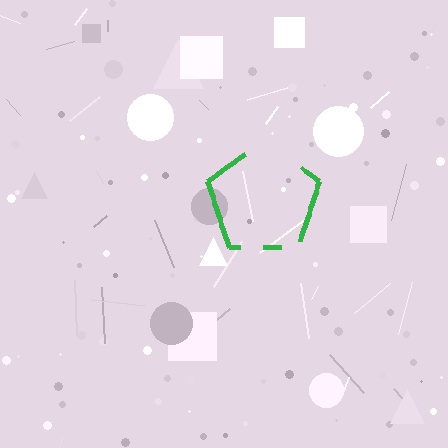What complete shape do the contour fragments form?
The contour fragments form a pentagon.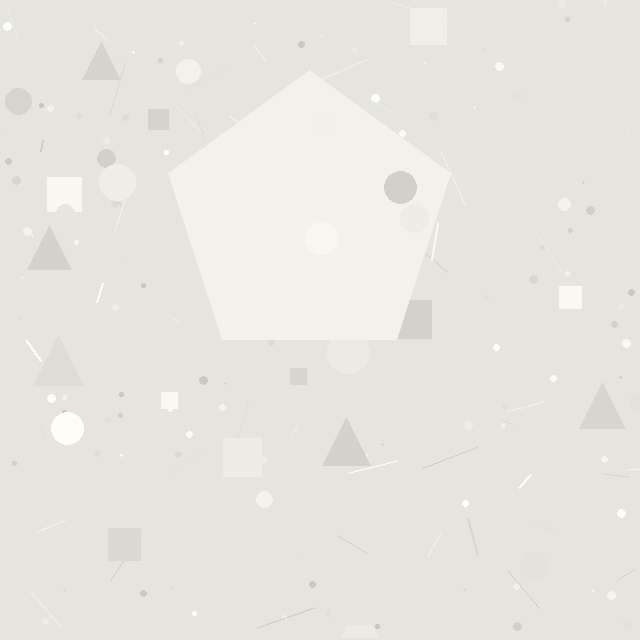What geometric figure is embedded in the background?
A pentagon is embedded in the background.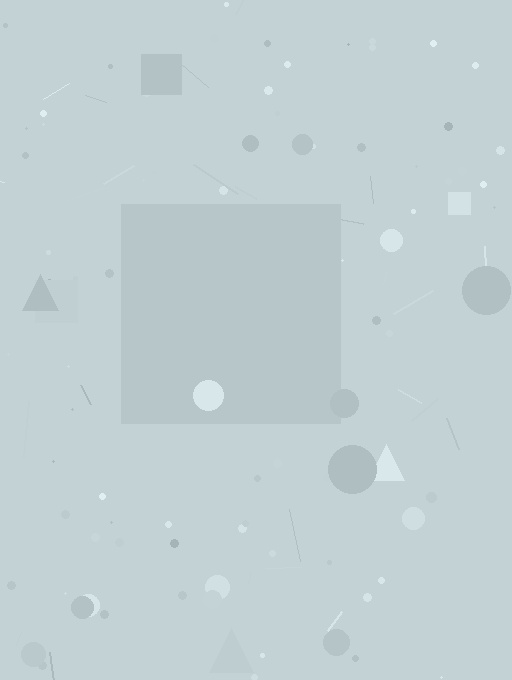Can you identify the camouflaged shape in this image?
The camouflaged shape is a square.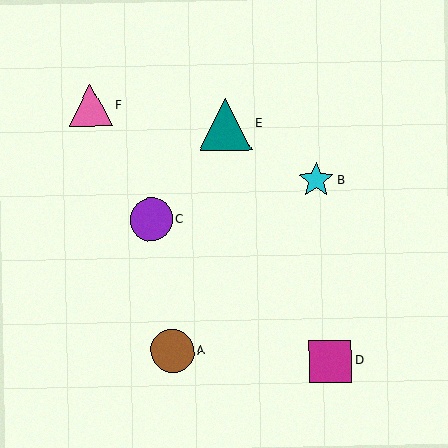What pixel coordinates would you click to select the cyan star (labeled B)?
Click at (316, 180) to select the cyan star B.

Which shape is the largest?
The teal triangle (labeled E) is the largest.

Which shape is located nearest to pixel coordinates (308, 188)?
The cyan star (labeled B) at (316, 180) is nearest to that location.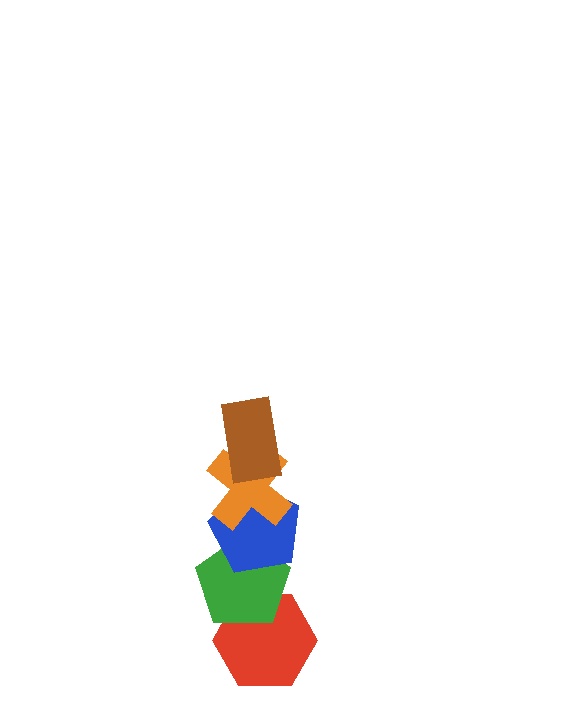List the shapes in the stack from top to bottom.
From top to bottom: the brown rectangle, the orange cross, the blue pentagon, the green pentagon, the red hexagon.